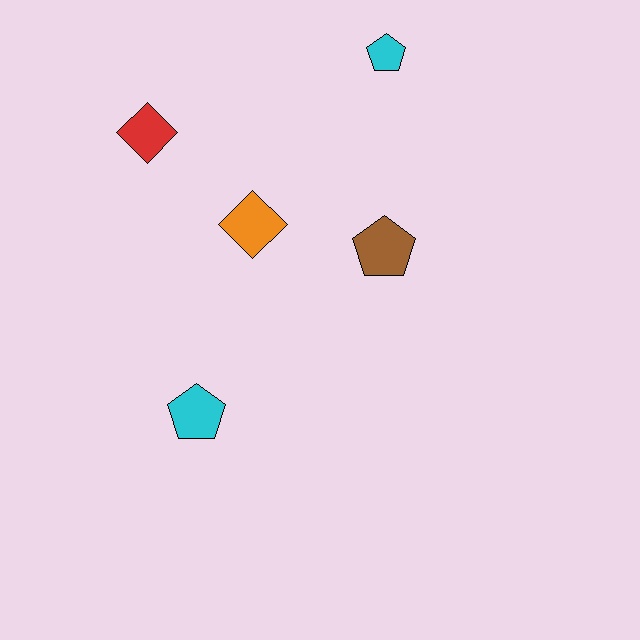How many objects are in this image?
There are 5 objects.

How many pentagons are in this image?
There are 3 pentagons.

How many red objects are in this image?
There is 1 red object.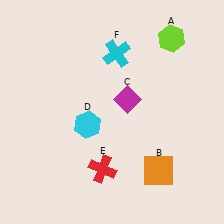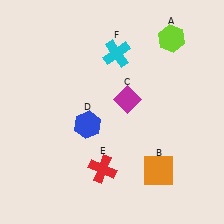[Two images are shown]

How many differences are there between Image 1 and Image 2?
There is 1 difference between the two images.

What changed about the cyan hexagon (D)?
In Image 1, D is cyan. In Image 2, it changed to blue.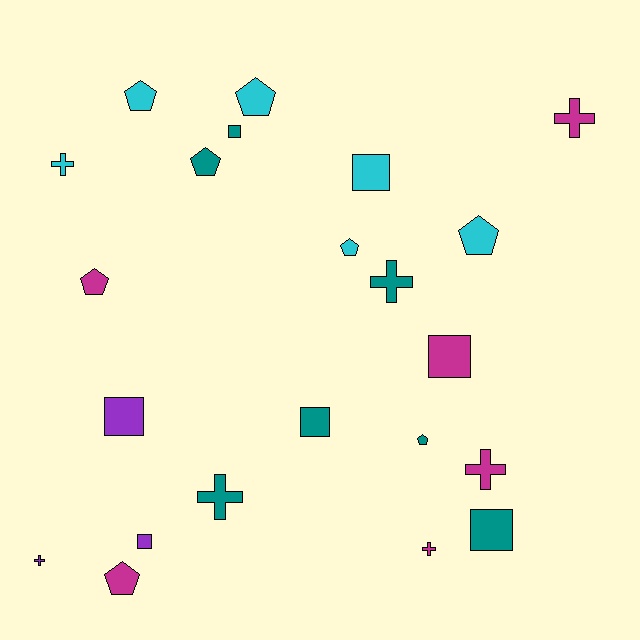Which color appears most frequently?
Teal, with 7 objects.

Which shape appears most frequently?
Pentagon, with 8 objects.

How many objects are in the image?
There are 22 objects.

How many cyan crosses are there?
There is 1 cyan cross.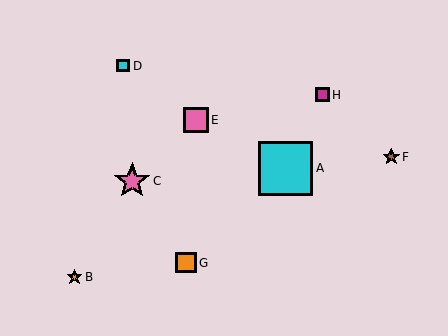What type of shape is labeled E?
Shape E is a pink square.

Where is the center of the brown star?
The center of the brown star is at (391, 157).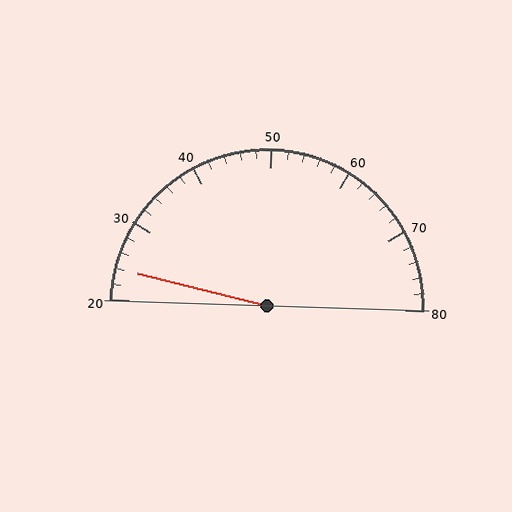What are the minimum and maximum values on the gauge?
The gauge ranges from 20 to 80.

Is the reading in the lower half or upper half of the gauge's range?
The reading is in the lower half of the range (20 to 80).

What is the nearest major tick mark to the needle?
The nearest major tick mark is 20.